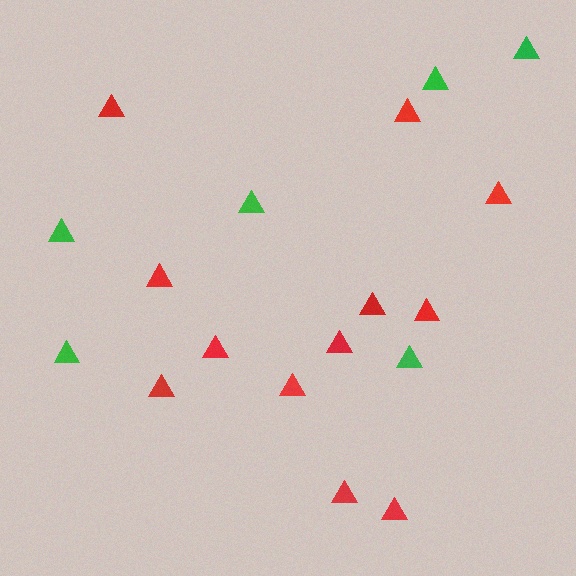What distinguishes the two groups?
There are 2 groups: one group of green triangles (6) and one group of red triangles (12).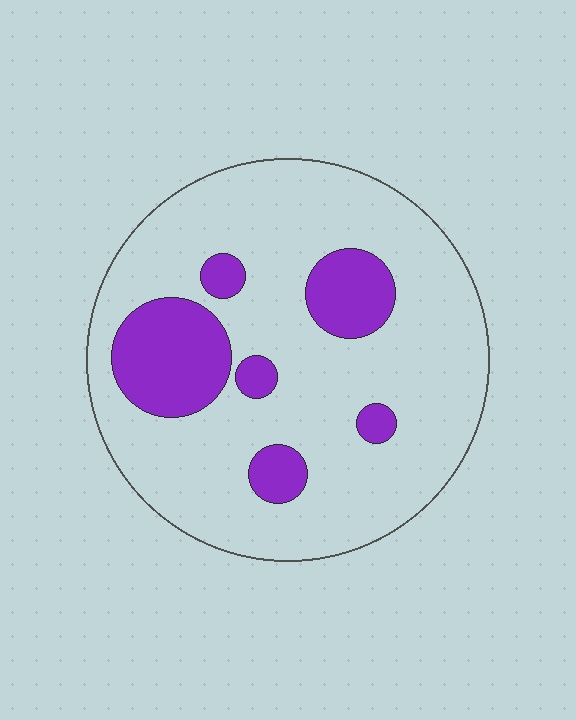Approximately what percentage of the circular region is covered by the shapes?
Approximately 20%.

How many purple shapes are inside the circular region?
6.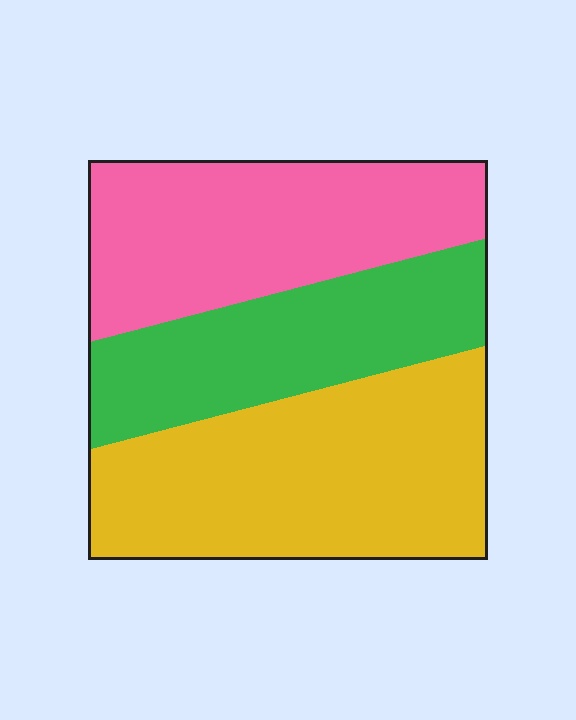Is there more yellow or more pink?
Yellow.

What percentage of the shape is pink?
Pink covers 33% of the shape.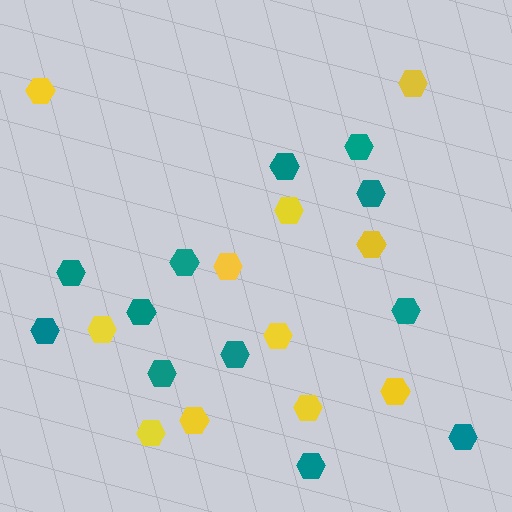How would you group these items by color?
There are 2 groups: one group of teal hexagons (12) and one group of yellow hexagons (11).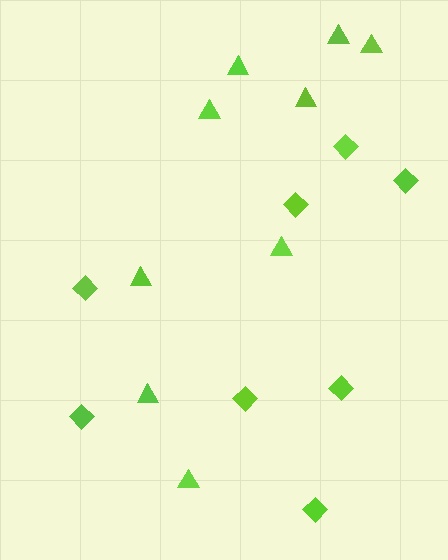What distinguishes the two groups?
There are 2 groups: one group of diamonds (8) and one group of triangles (9).